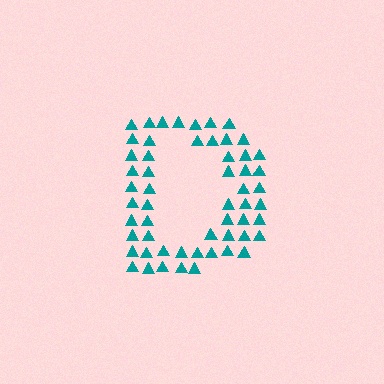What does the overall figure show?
The overall figure shows the letter D.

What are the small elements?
The small elements are triangles.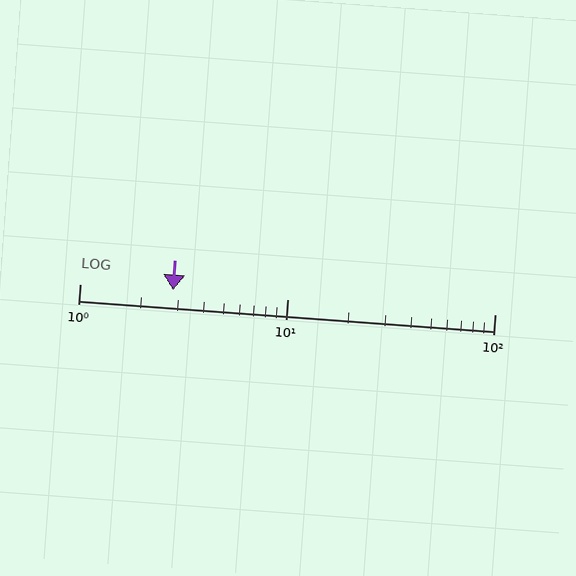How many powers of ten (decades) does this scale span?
The scale spans 2 decades, from 1 to 100.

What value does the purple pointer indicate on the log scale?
The pointer indicates approximately 2.8.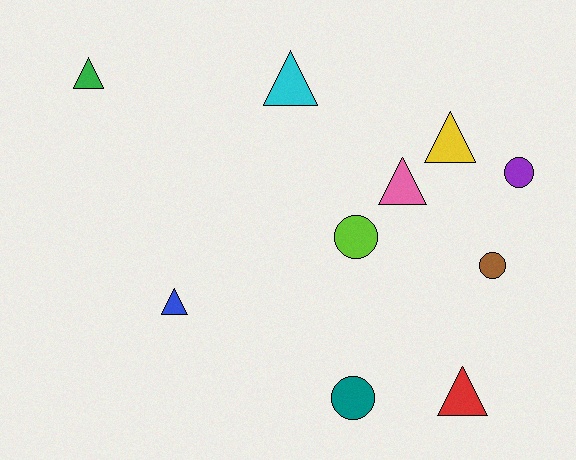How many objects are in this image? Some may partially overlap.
There are 10 objects.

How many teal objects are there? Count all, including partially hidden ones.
There is 1 teal object.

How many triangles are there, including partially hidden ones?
There are 6 triangles.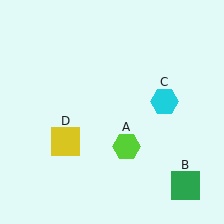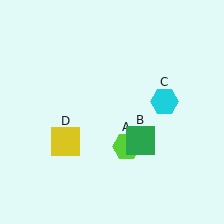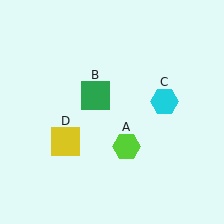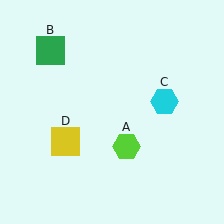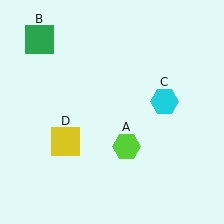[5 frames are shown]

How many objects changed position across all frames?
1 object changed position: green square (object B).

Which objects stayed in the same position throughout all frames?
Lime hexagon (object A) and cyan hexagon (object C) and yellow square (object D) remained stationary.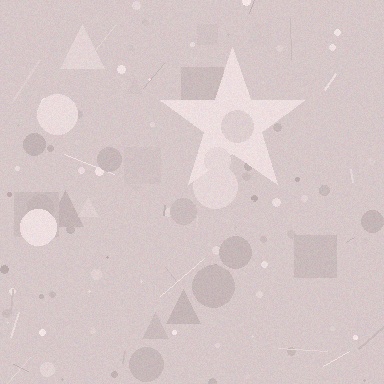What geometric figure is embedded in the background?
A star is embedded in the background.